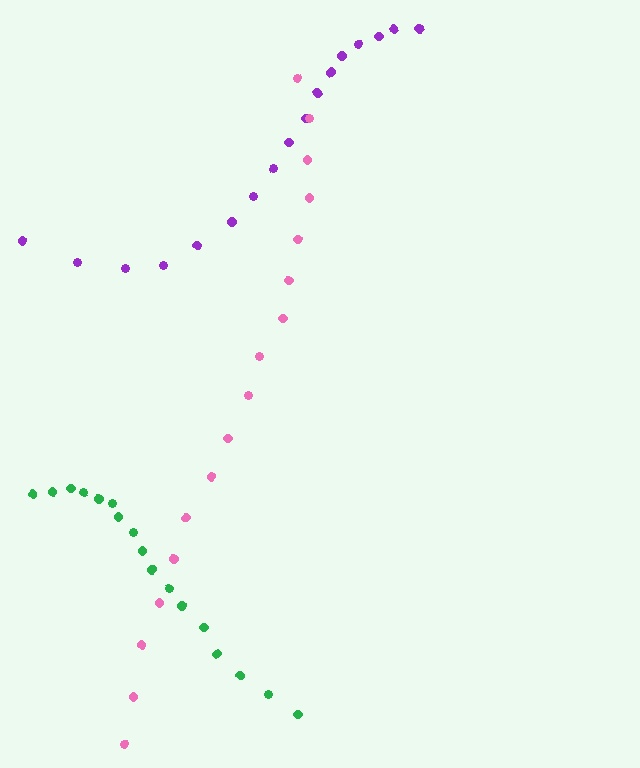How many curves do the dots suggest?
There are 3 distinct paths.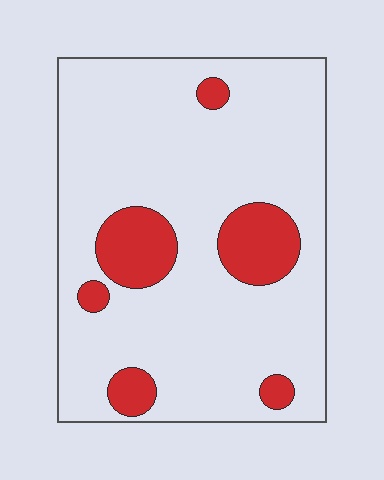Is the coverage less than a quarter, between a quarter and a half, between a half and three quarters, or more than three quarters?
Less than a quarter.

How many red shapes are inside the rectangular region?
6.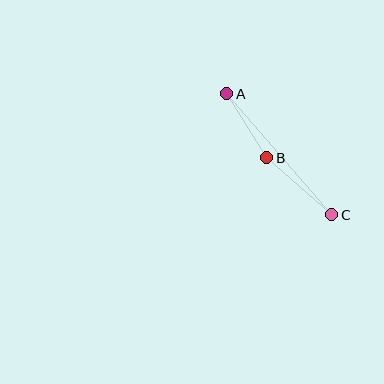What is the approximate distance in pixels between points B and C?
The distance between B and C is approximately 86 pixels.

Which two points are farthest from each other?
Points A and C are farthest from each other.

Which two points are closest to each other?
Points A and B are closest to each other.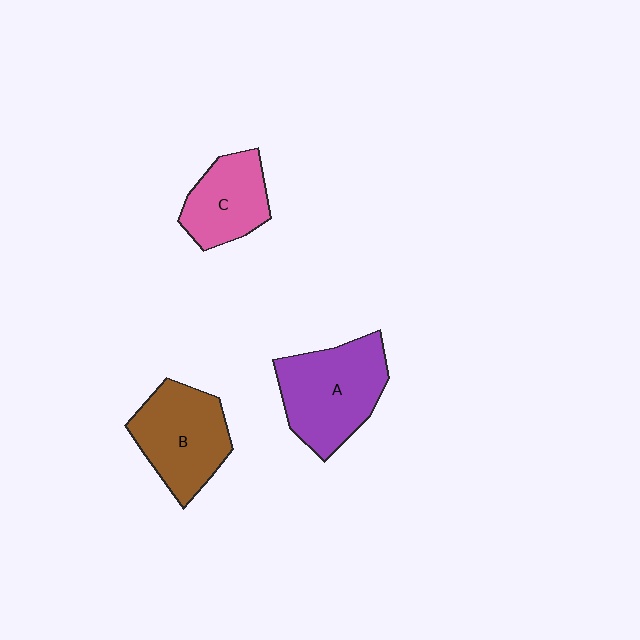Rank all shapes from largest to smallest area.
From largest to smallest: A (purple), B (brown), C (pink).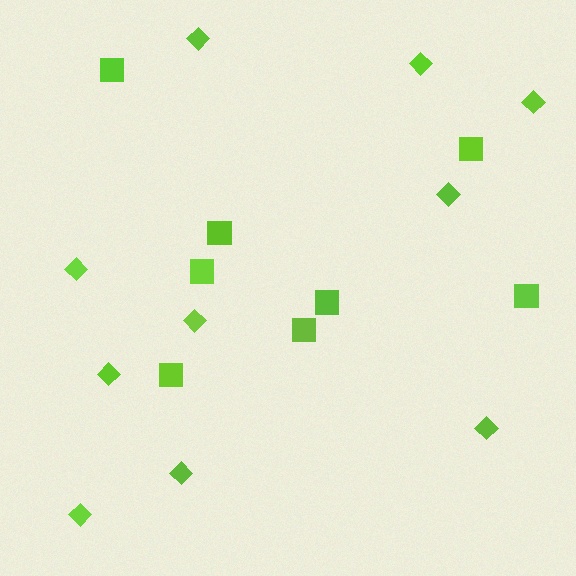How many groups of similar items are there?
There are 2 groups: one group of squares (8) and one group of diamonds (10).